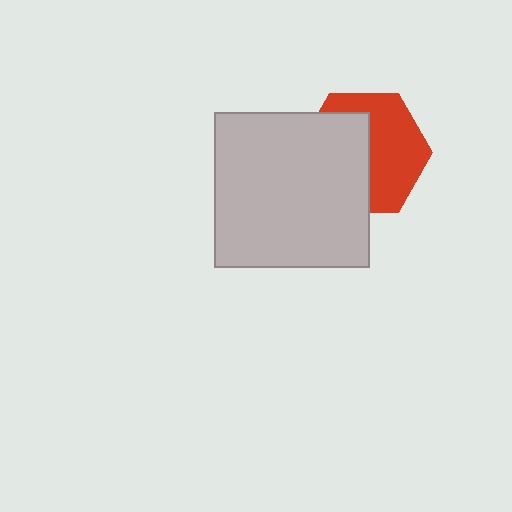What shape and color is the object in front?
The object in front is a light gray square.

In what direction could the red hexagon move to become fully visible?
The red hexagon could move right. That would shift it out from behind the light gray square entirely.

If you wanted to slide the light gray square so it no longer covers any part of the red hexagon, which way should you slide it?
Slide it left — that is the most direct way to separate the two shapes.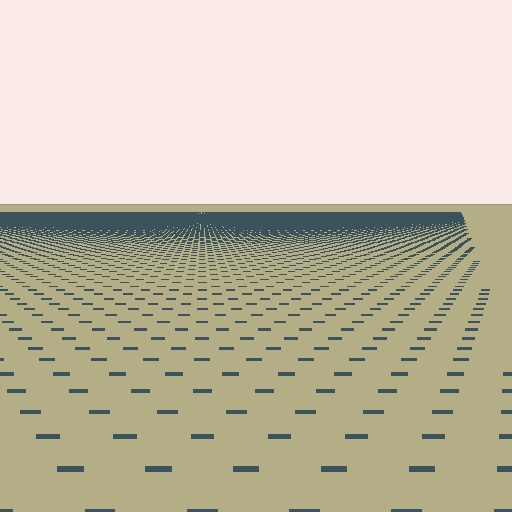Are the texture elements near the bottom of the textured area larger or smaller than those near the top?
Larger. Near the bottom, elements are closer to the viewer and appear at a bigger on-screen size.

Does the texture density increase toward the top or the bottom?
Density increases toward the top.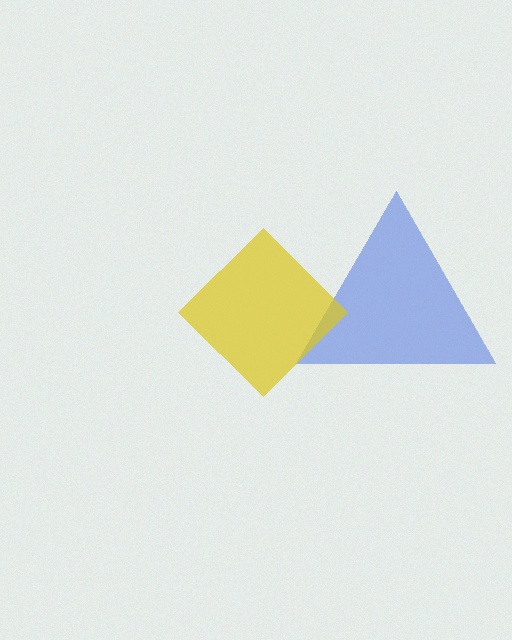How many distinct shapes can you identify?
There are 2 distinct shapes: a blue triangle, a yellow diamond.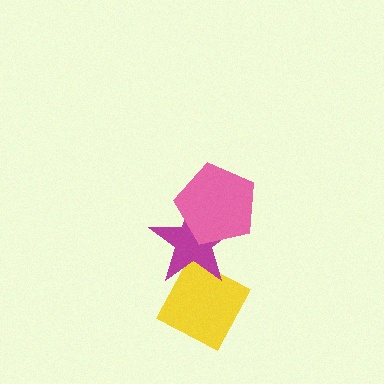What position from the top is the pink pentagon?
The pink pentagon is 1st from the top.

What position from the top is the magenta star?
The magenta star is 2nd from the top.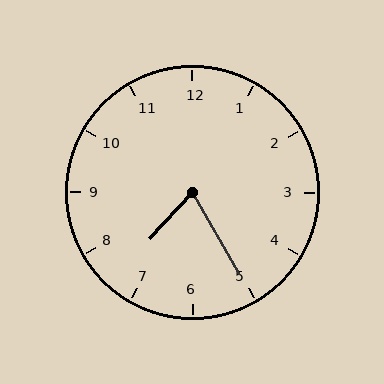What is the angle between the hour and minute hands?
Approximately 72 degrees.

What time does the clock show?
7:25.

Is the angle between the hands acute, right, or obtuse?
It is acute.